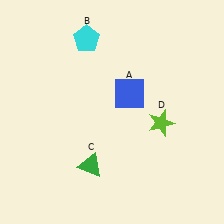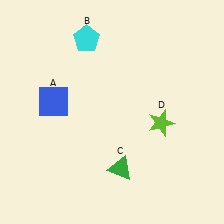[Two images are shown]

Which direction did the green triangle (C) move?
The green triangle (C) moved right.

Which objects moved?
The objects that moved are: the blue square (A), the green triangle (C).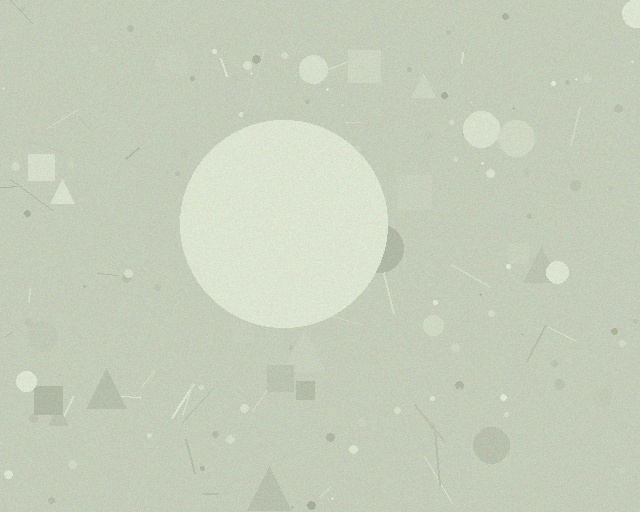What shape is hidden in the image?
A circle is hidden in the image.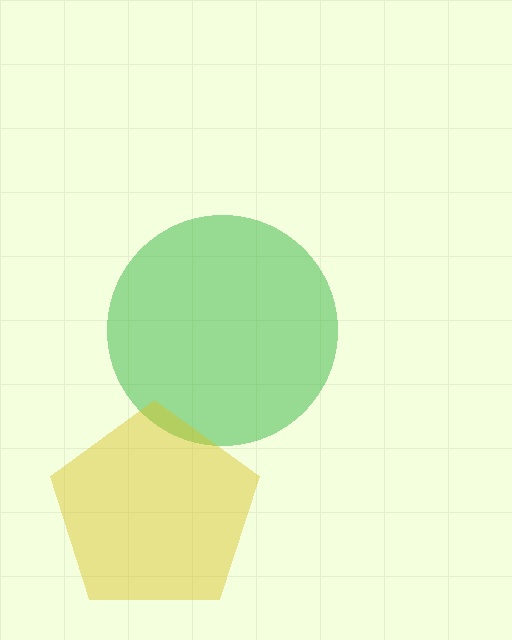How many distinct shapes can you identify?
There are 2 distinct shapes: a green circle, a yellow pentagon.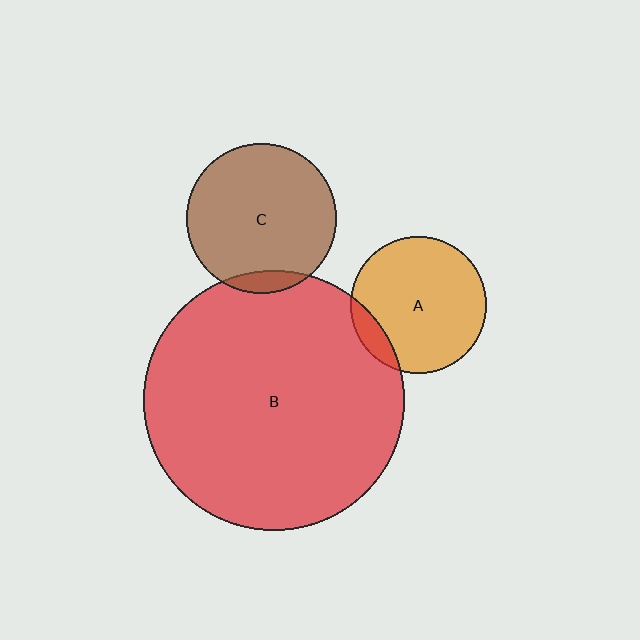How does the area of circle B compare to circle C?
Approximately 3.0 times.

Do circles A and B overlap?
Yes.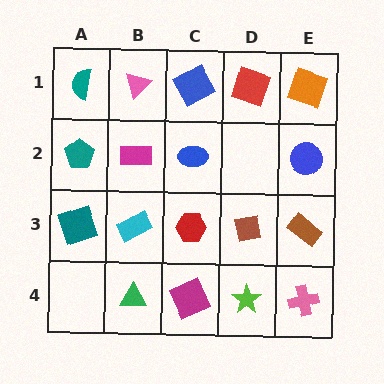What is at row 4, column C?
A magenta square.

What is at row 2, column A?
A teal pentagon.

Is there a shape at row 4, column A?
No, that cell is empty.